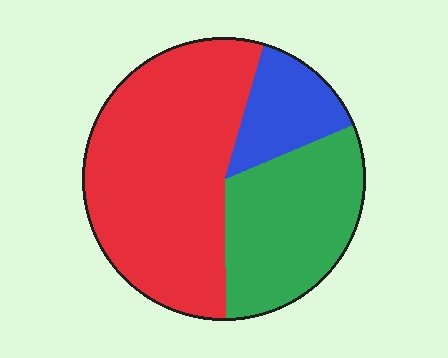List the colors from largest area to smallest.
From largest to smallest: red, green, blue.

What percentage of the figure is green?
Green takes up between a quarter and a half of the figure.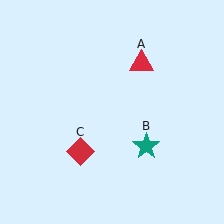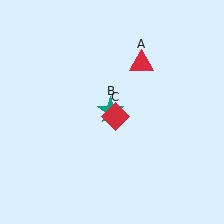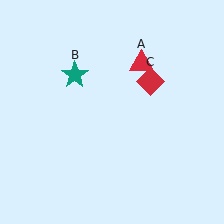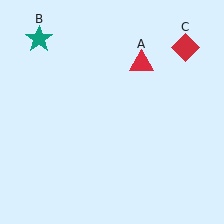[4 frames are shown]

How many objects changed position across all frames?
2 objects changed position: teal star (object B), red diamond (object C).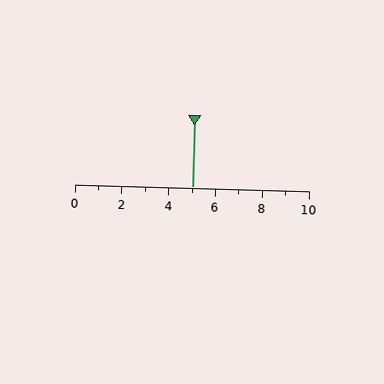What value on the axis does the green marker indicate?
The marker indicates approximately 5.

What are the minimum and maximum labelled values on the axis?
The axis runs from 0 to 10.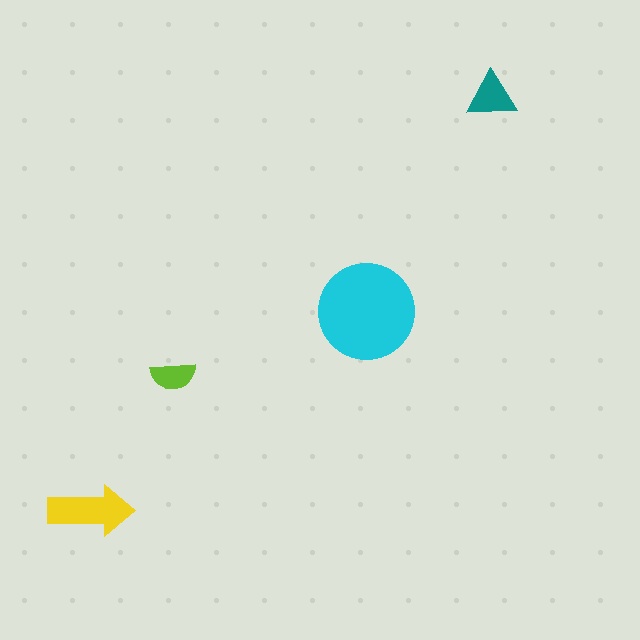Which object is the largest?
The cyan circle.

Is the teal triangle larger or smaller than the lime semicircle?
Larger.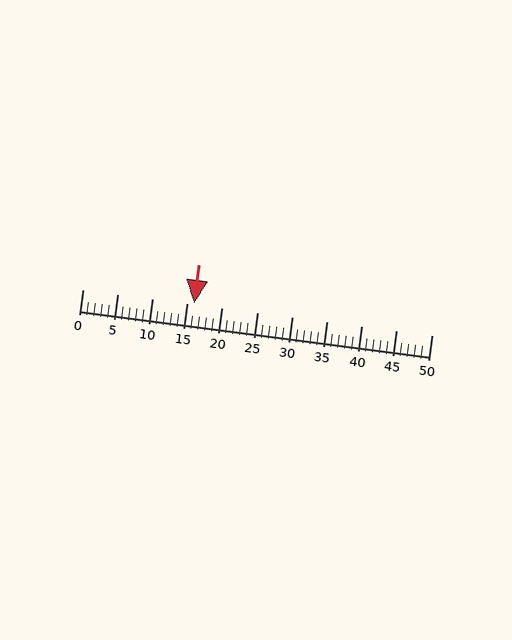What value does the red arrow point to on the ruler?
The red arrow points to approximately 16.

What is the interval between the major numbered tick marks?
The major tick marks are spaced 5 units apart.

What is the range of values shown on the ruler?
The ruler shows values from 0 to 50.